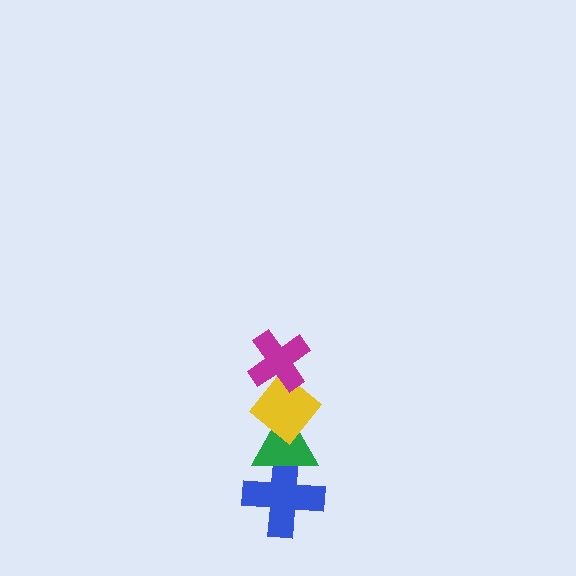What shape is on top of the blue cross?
The green triangle is on top of the blue cross.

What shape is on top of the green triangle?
The yellow diamond is on top of the green triangle.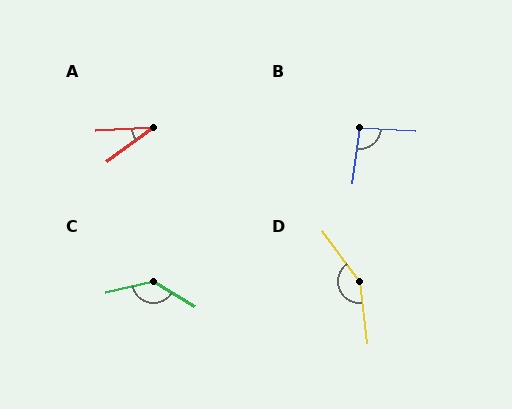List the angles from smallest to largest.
A (33°), B (94°), C (136°), D (151°).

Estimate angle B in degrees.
Approximately 94 degrees.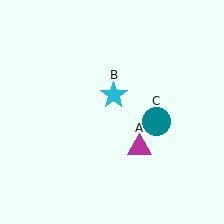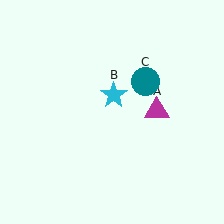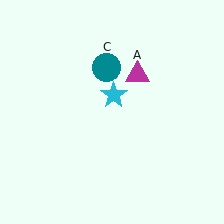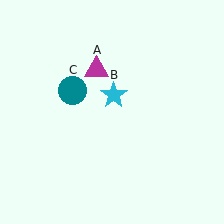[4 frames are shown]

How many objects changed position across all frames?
2 objects changed position: magenta triangle (object A), teal circle (object C).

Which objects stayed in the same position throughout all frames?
Cyan star (object B) remained stationary.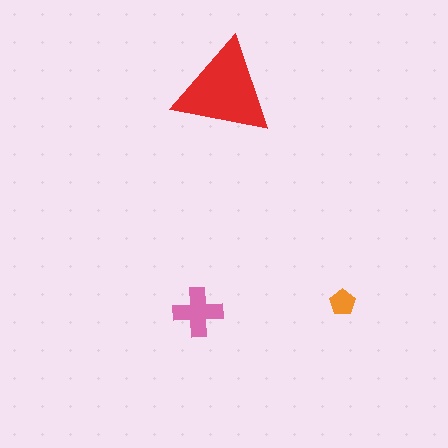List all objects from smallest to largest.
The orange pentagon, the pink cross, the red triangle.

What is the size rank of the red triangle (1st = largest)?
1st.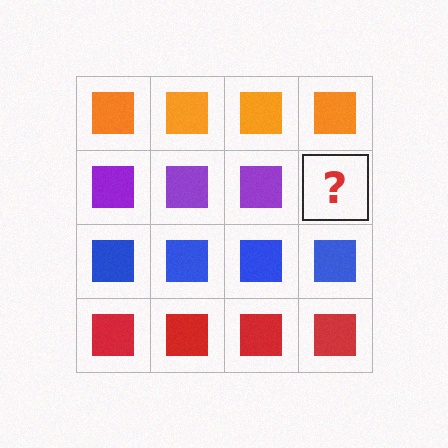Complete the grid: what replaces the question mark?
The question mark should be replaced with a purple square.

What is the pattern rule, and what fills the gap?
The rule is that each row has a consistent color. The gap should be filled with a purple square.